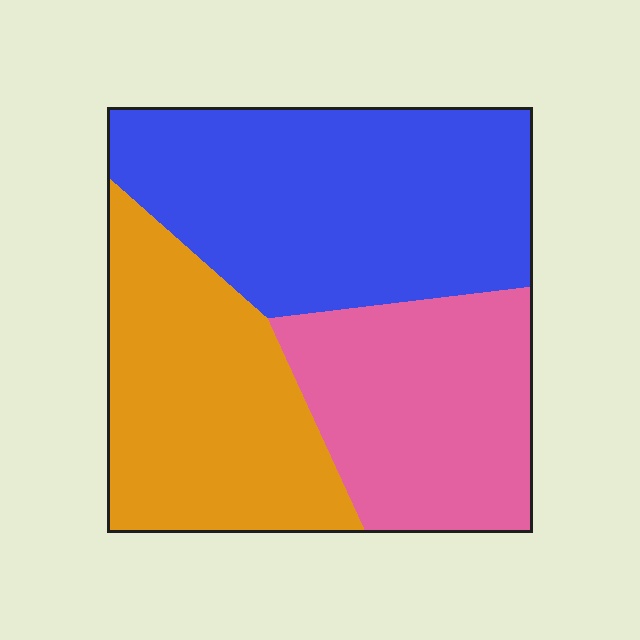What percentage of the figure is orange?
Orange takes up between a quarter and a half of the figure.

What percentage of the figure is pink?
Pink covers 28% of the figure.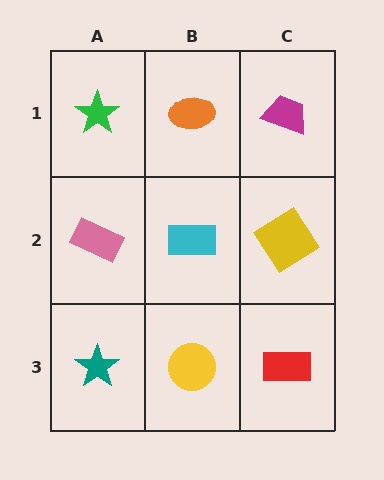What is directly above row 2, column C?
A magenta trapezoid.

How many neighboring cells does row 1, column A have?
2.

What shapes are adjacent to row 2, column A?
A green star (row 1, column A), a teal star (row 3, column A), a cyan rectangle (row 2, column B).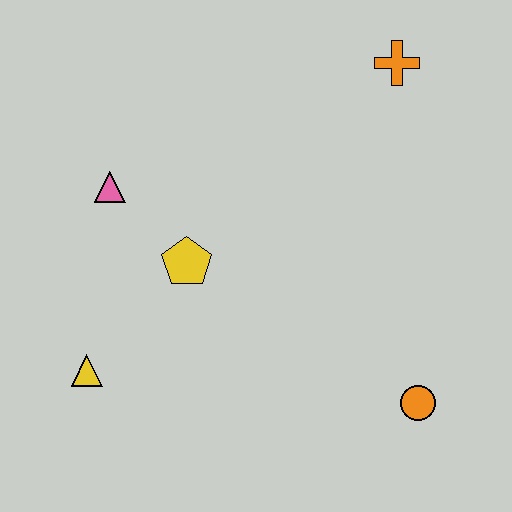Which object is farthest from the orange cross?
The yellow triangle is farthest from the orange cross.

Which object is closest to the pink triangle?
The yellow pentagon is closest to the pink triangle.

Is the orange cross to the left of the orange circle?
Yes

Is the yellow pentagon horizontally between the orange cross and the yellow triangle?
Yes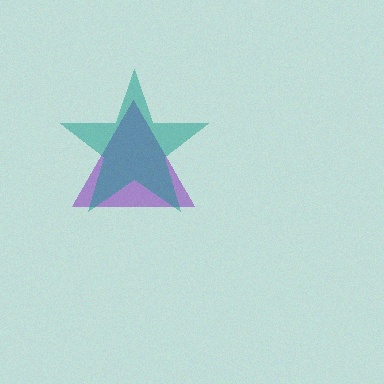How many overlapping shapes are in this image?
There are 2 overlapping shapes in the image.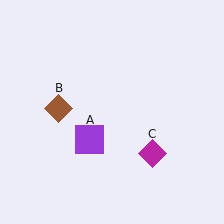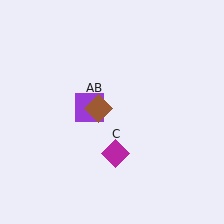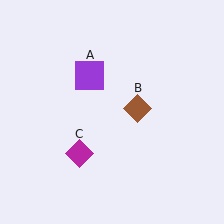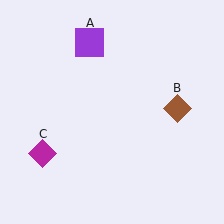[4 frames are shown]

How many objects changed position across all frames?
3 objects changed position: purple square (object A), brown diamond (object B), magenta diamond (object C).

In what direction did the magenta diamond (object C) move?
The magenta diamond (object C) moved left.